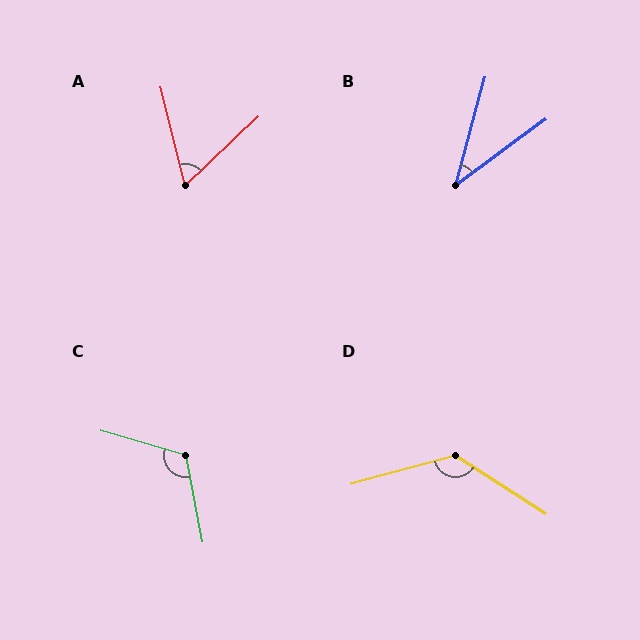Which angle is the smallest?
B, at approximately 39 degrees.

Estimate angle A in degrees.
Approximately 61 degrees.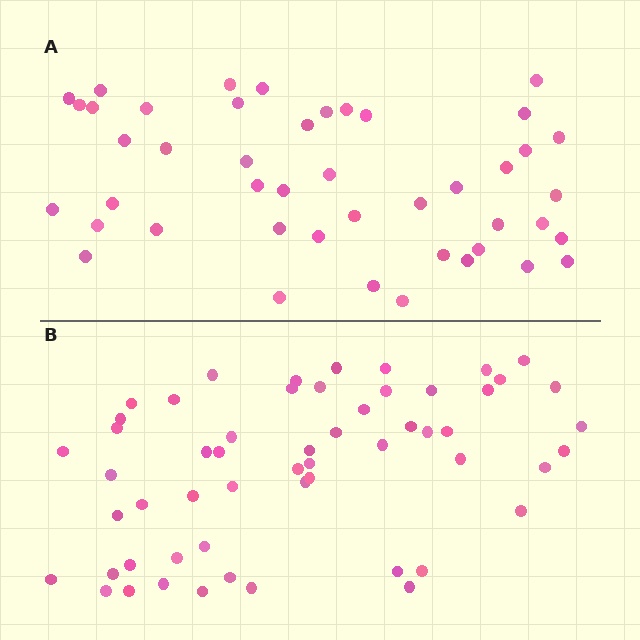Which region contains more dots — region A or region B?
Region B (the bottom region) has more dots.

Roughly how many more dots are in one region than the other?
Region B has roughly 12 or so more dots than region A.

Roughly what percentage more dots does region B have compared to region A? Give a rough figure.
About 25% more.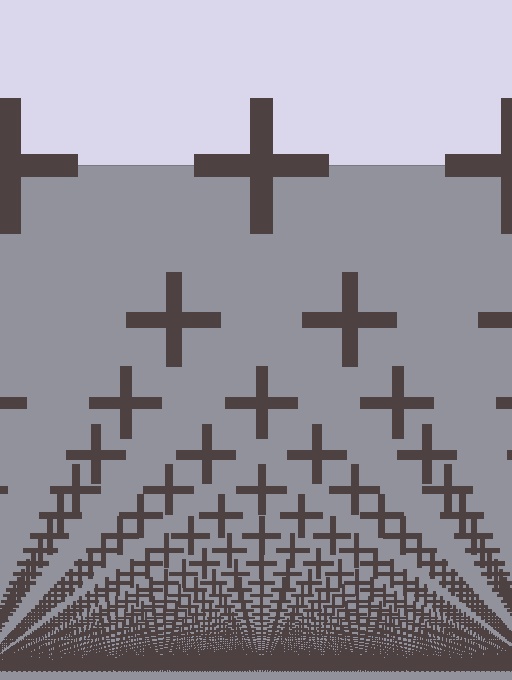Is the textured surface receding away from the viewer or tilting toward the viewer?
The surface appears to tilt toward the viewer. Texture elements get larger and sparser toward the top.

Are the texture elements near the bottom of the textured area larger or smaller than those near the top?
Smaller. The gradient is inverted — elements near the bottom are smaller and denser.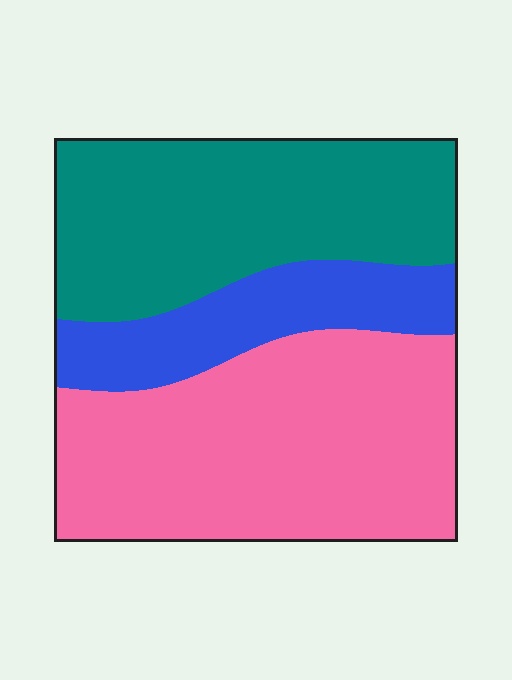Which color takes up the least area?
Blue, at roughly 20%.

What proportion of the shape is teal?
Teal covers around 35% of the shape.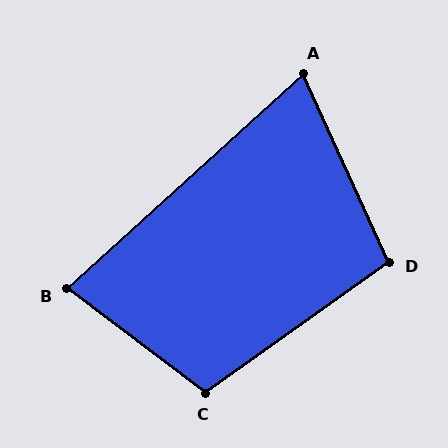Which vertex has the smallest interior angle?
A, at approximately 72 degrees.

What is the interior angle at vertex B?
Approximately 79 degrees (acute).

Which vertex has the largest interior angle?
C, at approximately 108 degrees.